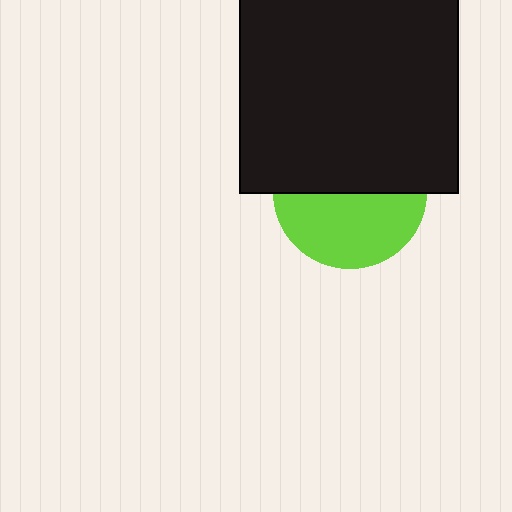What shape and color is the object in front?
The object in front is a black square.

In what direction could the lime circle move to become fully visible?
The lime circle could move down. That would shift it out from behind the black square entirely.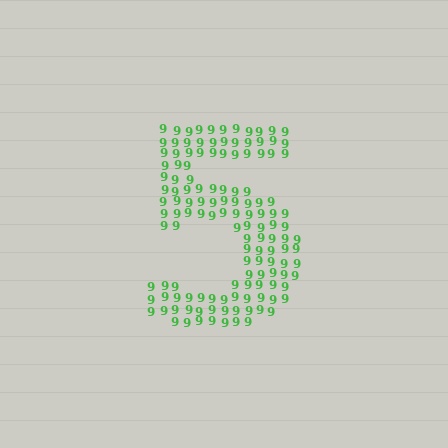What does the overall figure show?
The overall figure shows the digit 5.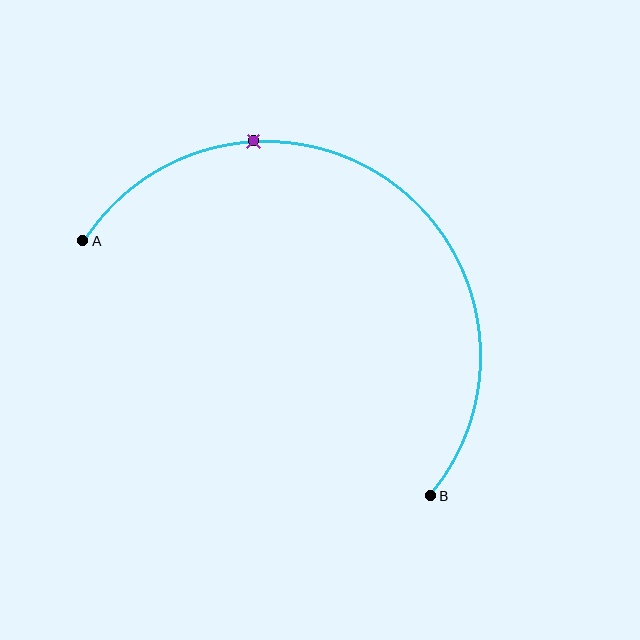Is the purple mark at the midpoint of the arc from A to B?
No. The purple mark lies on the arc but is closer to endpoint A. The arc midpoint would be at the point on the curve equidistant along the arc from both A and B.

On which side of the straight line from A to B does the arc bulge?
The arc bulges above and to the right of the straight line connecting A and B.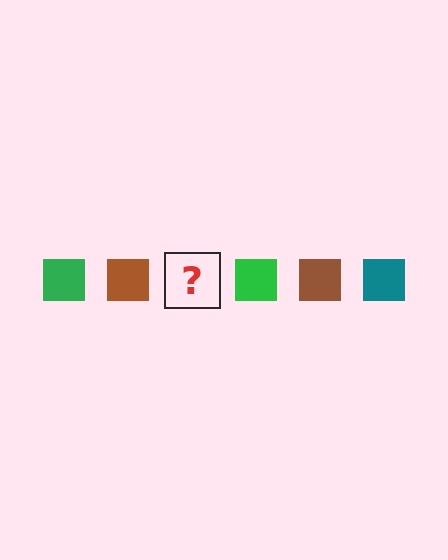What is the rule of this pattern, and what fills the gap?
The rule is that the pattern cycles through green, brown, teal squares. The gap should be filled with a teal square.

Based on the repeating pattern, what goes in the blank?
The blank should be a teal square.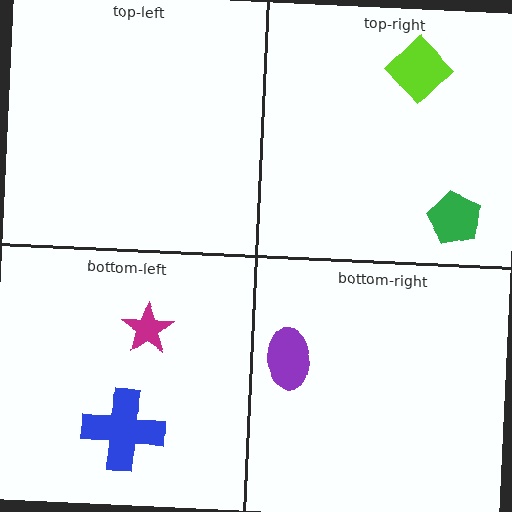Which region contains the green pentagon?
The top-right region.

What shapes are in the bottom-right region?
The purple ellipse.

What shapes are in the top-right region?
The green pentagon, the lime diamond.